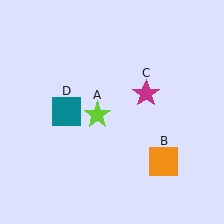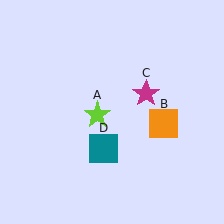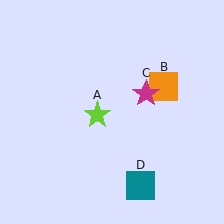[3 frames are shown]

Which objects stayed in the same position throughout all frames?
Lime star (object A) and magenta star (object C) remained stationary.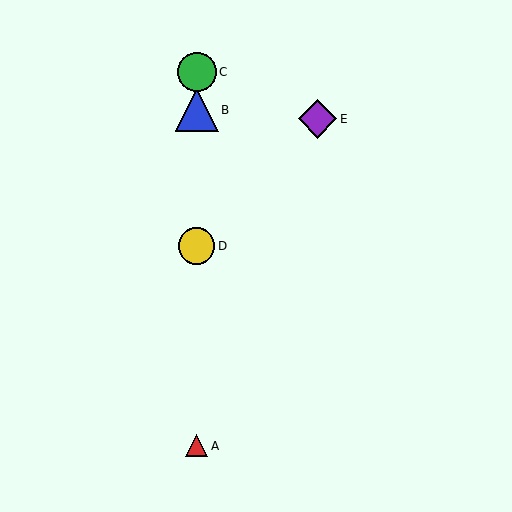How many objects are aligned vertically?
4 objects (A, B, C, D) are aligned vertically.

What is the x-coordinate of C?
Object C is at x≈197.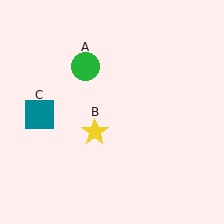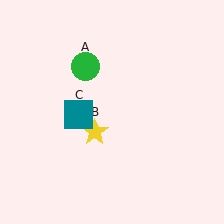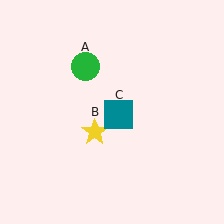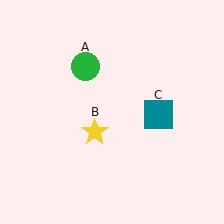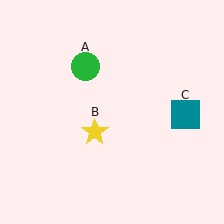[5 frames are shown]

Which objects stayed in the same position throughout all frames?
Green circle (object A) and yellow star (object B) remained stationary.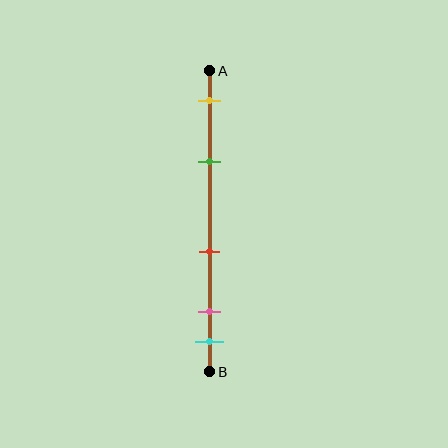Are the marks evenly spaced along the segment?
No, the marks are not evenly spaced.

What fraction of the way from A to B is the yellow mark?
The yellow mark is approximately 10% (0.1) of the way from A to B.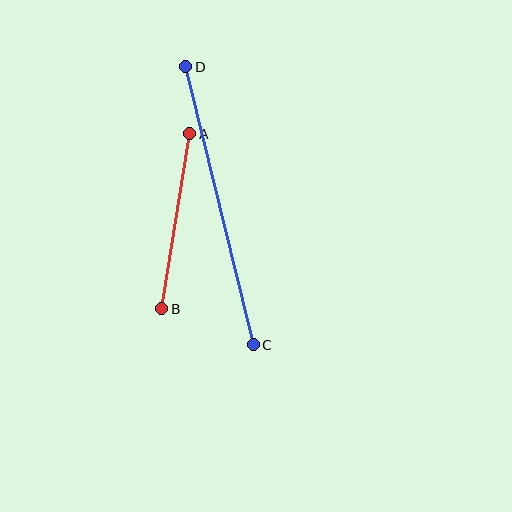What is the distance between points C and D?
The distance is approximately 286 pixels.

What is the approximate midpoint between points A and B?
The midpoint is at approximately (176, 221) pixels.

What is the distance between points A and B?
The distance is approximately 177 pixels.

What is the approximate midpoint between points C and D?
The midpoint is at approximately (219, 206) pixels.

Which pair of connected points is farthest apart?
Points C and D are farthest apart.